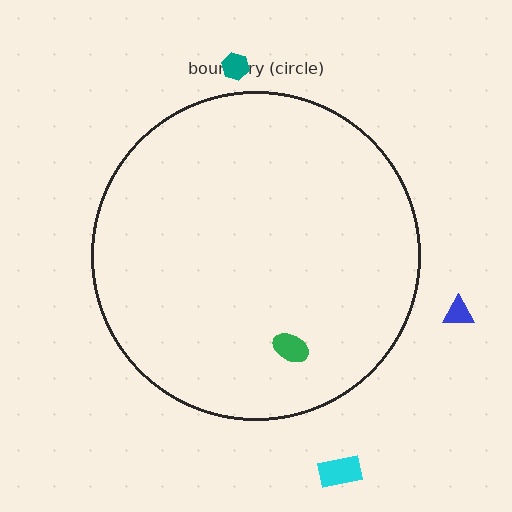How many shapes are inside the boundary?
1 inside, 3 outside.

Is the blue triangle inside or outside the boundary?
Outside.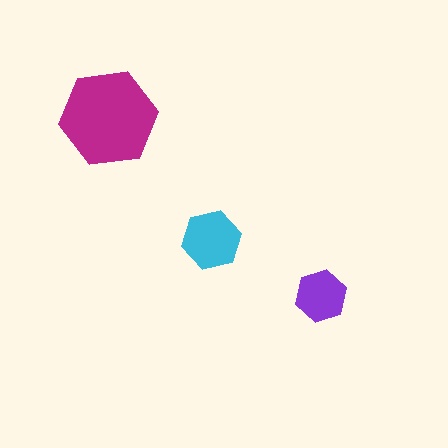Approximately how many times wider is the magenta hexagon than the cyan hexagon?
About 1.5 times wider.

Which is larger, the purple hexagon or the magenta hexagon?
The magenta one.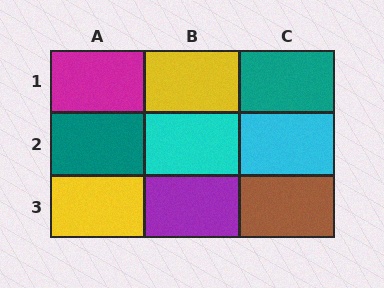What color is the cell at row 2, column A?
Teal.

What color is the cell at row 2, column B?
Cyan.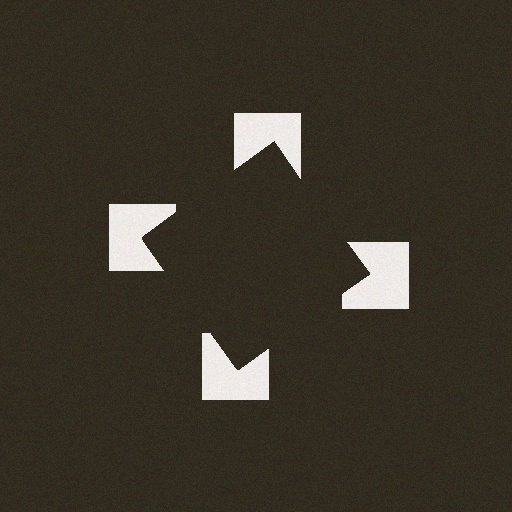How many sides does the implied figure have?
4 sides.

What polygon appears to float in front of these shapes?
An illusory square — its edges are inferred from the aligned wedge cuts in the notched squares, not physically drawn.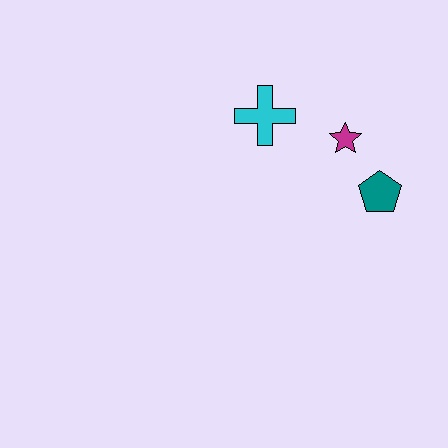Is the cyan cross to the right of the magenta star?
No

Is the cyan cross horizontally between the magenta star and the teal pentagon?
No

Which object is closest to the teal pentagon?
The magenta star is closest to the teal pentagon.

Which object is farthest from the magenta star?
The cyan cross is farthest from the magenta star.